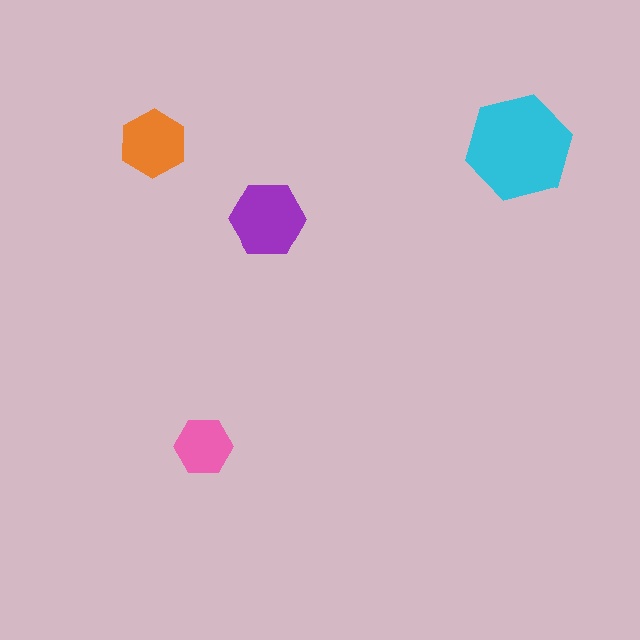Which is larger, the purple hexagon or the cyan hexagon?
The cyan one.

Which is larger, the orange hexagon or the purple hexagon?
The purple one.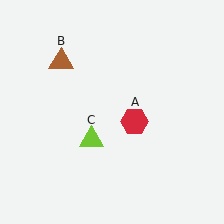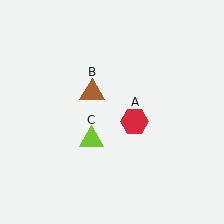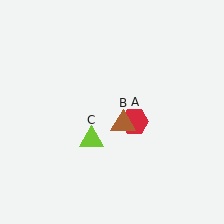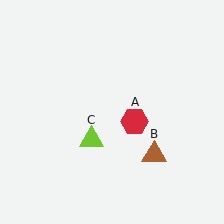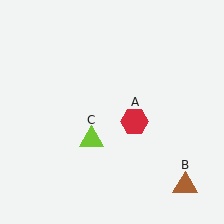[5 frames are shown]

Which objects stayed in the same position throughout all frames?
Red hexagon (object A) and lime triangle (object C) remained stationary.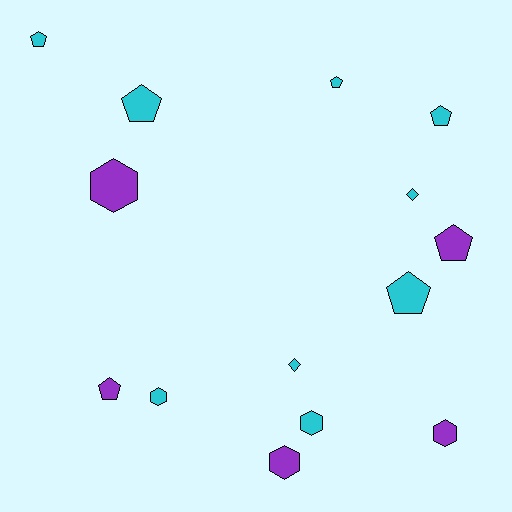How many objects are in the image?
There are 14 objects.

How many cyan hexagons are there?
There are 2 cyan hexagons.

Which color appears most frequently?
Cyan, with 9 objects.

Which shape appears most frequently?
Pentagon, with 7 objects.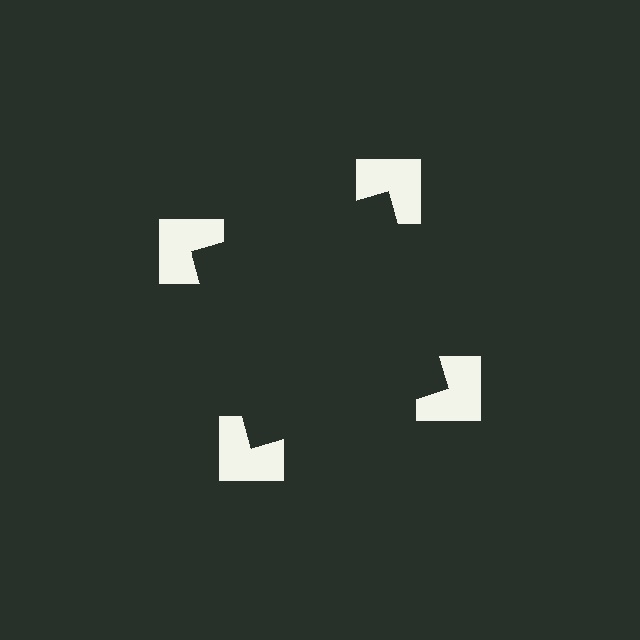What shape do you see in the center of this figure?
An illusory square — its edges are inferred from the aligned wedge cuts in the notched squares, not physically drawn.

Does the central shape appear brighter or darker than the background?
It typically appears slightly darker than the background, even though no actual brightness change is drawn.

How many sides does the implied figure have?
4 sides.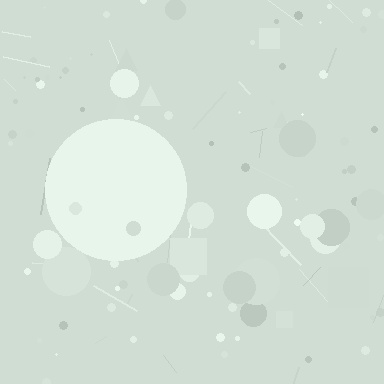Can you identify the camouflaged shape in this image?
The camouflaged shape is a circle.